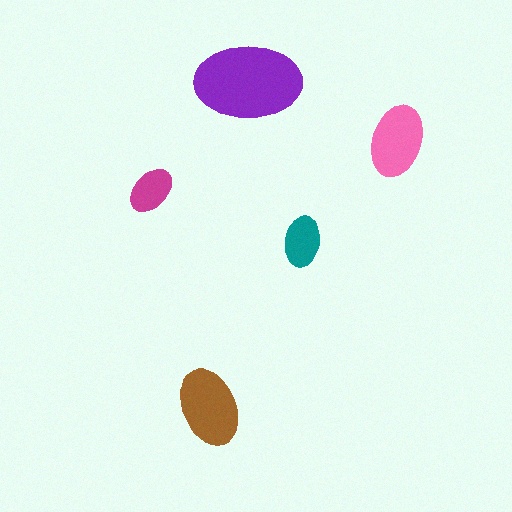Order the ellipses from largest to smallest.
the purple one, the brown one, the pink one, the teal one, the magenta one.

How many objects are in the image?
There are 5 objects in the image.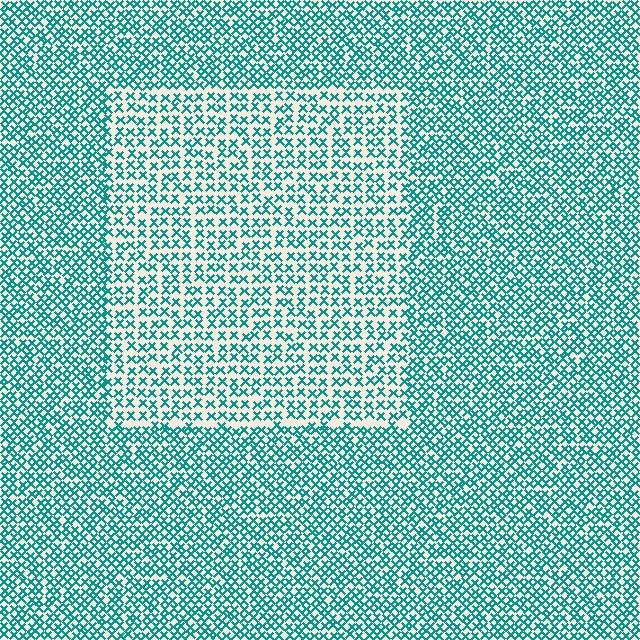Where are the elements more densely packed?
The elements are more densely packed outside the rectangle boundary.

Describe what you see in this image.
The image contains small teal elements arranged at two different densities. A rectangle-shaped region is visible where the elements are less densely packed than the surrounding area.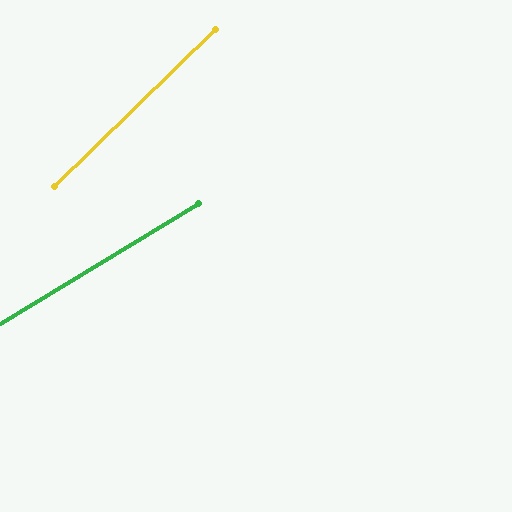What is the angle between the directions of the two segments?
Approximately 13 degrees.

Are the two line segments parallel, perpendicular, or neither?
Neither parallel nor perpendicular — they differ by about 13°.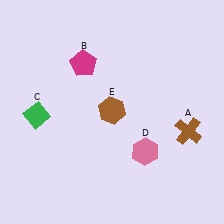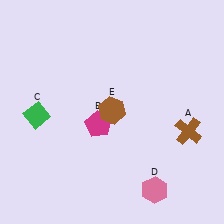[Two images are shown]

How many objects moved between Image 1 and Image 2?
2 objects moved between the two images.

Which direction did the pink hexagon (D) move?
The pink hexagon (D) moved down.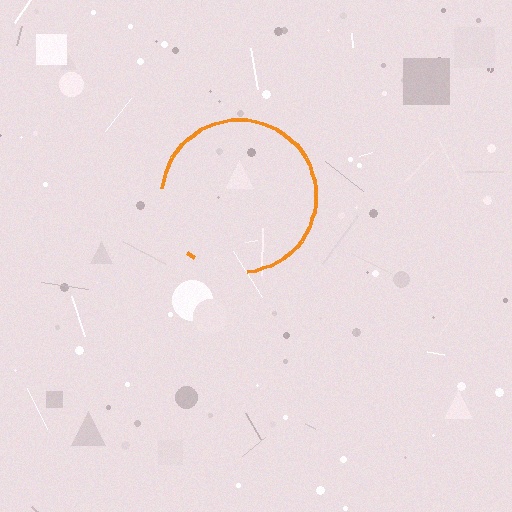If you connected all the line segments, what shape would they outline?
They would outline a circle.